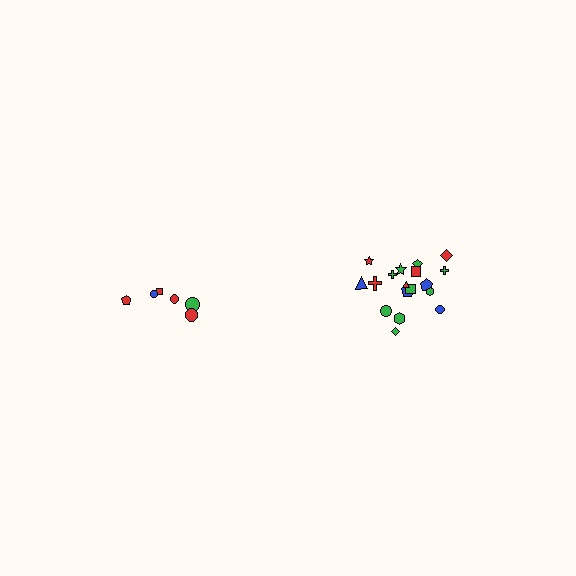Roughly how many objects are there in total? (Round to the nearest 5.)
Roughly 25 objects in total.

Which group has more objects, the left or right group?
The right group.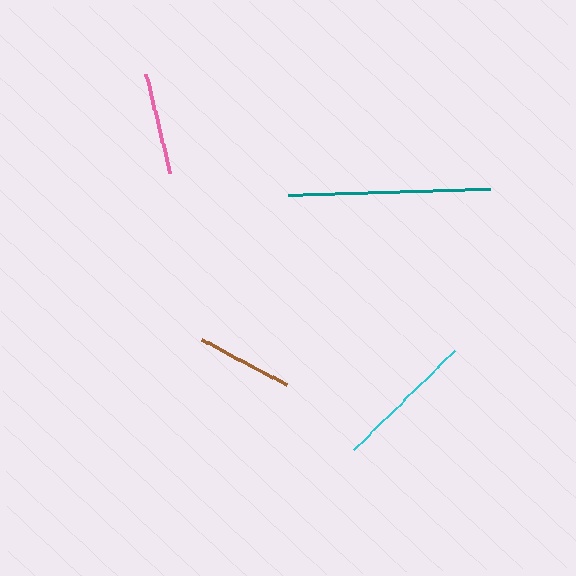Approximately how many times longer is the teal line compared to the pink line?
The teal line is approximately 2.0 times the length of the pink line.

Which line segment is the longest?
The teal line is the longest at approximately 202 pixels.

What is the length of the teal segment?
The teal segment is approximately 202 pixels long.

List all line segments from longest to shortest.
From longest to shortest: teal, cyan, pink, brown.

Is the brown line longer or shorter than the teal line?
The teal line is longer than the brown line.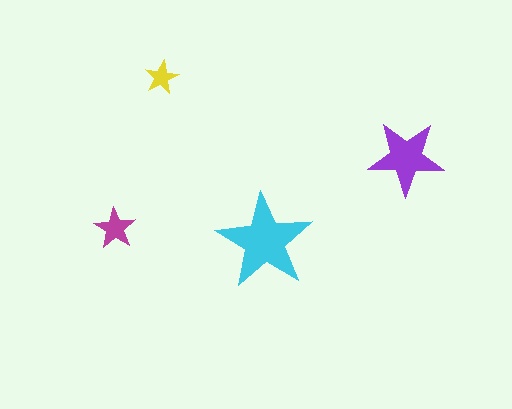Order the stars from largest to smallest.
the cyan one, the purple one, the magenta one, the yellow one.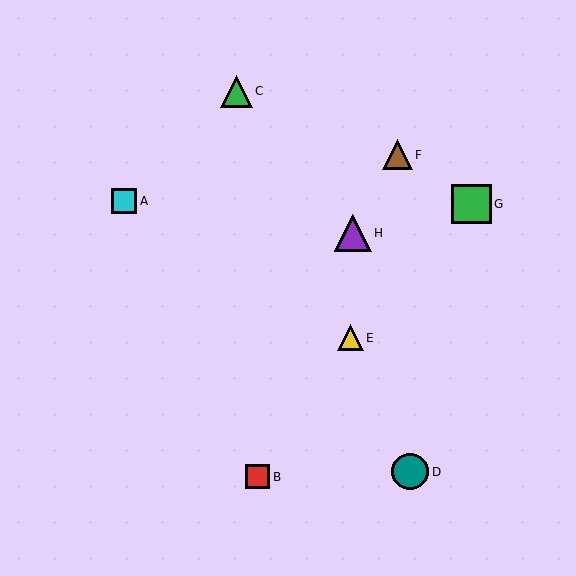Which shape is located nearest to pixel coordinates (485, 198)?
The green square (labeled G) at (471, 204) is nearest to that location.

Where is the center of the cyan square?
The center of the cyan square is at (124, 201).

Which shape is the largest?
The green square (labeled G) is the largest.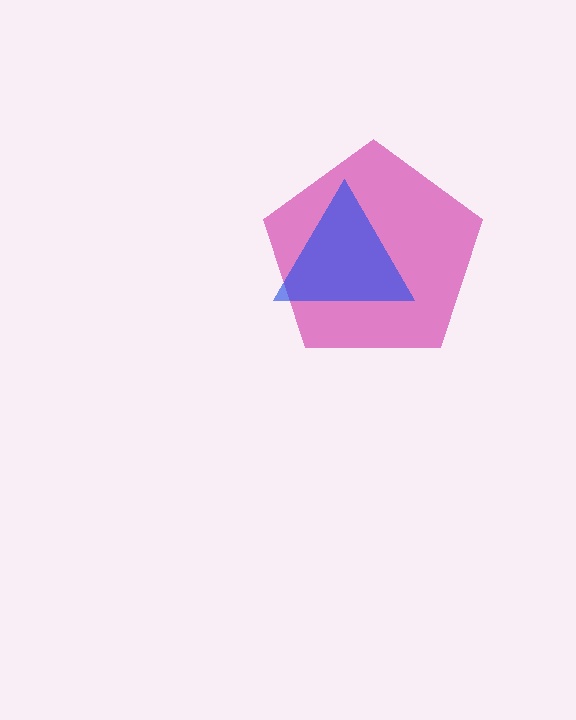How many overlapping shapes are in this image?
There are 2 overlapping shapes in the image.